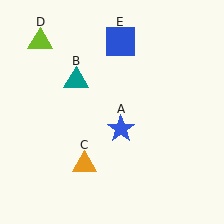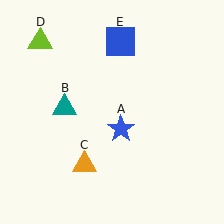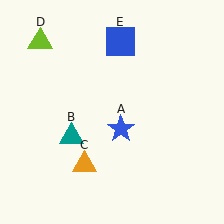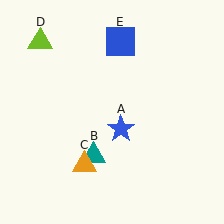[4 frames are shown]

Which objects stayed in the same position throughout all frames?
Blue star (object A) and orange triangle (object C) and lime triangle (object D) and blue square (object E) remained stationary.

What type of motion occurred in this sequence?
The teal triangle (object B) rotated counterclockwise around the center of the scene.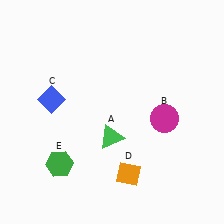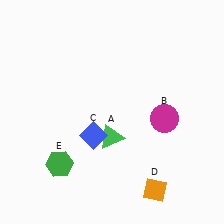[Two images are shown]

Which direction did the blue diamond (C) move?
The blue diamond (C) moved right.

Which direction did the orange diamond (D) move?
The orange diamond (D) moved right.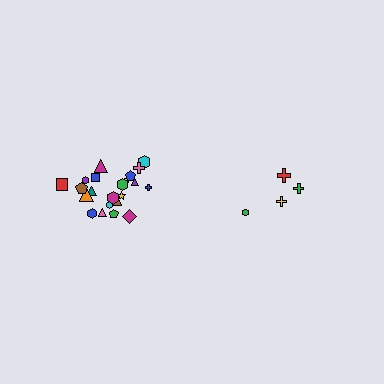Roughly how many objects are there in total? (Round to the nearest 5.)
Roughly 25 objects in total.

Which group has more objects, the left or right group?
The left group.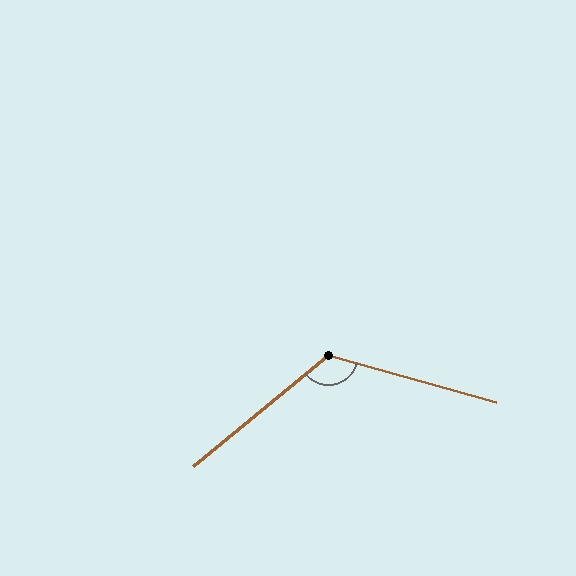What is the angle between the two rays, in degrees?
Approximately 125 degrees.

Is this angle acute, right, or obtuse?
It is obtuse.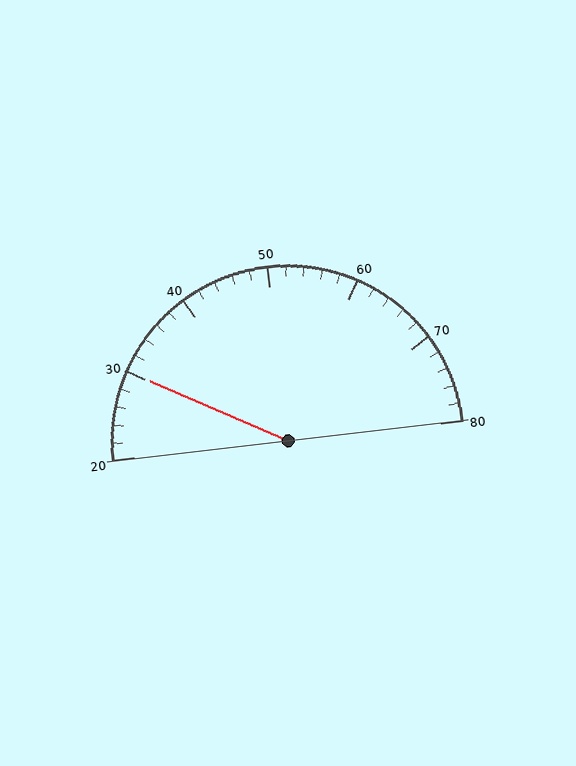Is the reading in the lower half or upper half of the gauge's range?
The reading is in the lower half of the range (20 to 80).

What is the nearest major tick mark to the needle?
The nearest major tick mark is 30.